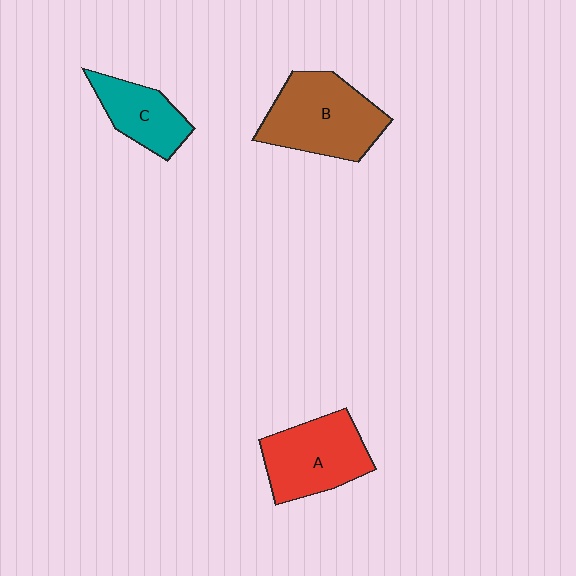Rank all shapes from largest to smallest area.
From largest to smallest: B (brown), A (red), C (teal).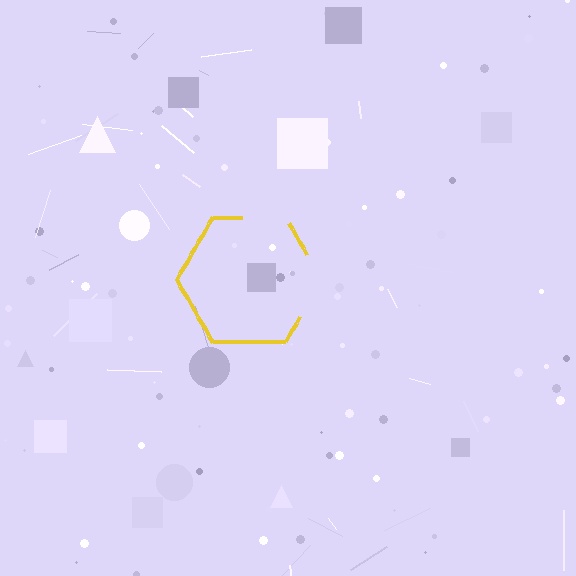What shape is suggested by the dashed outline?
The dashed outline suggests a hexagon.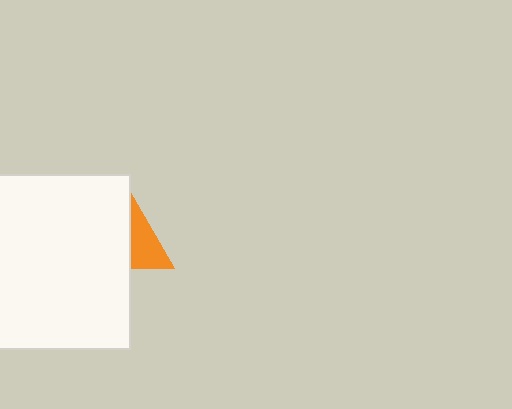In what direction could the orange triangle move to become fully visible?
The orange triangle could move right. That would shift it out from behind the white square entirely.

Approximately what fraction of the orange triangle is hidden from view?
Roughly 65% of the orange triangle is hidden behind the white square.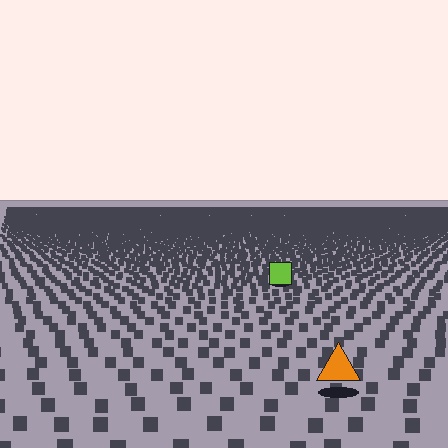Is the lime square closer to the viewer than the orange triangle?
No. The orange triangle is closer — you can tell from the texture gradient: the ground texture is coarser near it.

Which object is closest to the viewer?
The orange triangle is closest. The texture marks near it are larger and more spread out.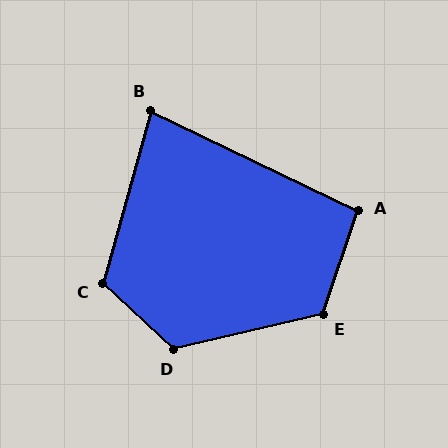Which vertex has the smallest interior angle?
B, at approximately 80 degrees.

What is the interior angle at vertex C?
Approximately 117 degrees (obtuse).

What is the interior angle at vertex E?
Approximately 121 degrees (obtuse).